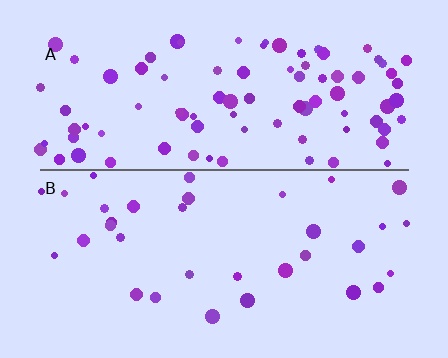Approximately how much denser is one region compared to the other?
Approximately 2.7× — region A over region B.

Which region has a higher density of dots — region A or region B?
A (the top).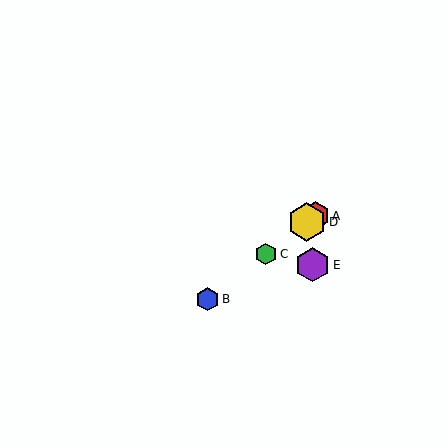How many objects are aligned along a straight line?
4 objects (A, B, C, D) are aligned along a straight line.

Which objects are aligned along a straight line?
Objects A, B, C, D are aligned along a straight line.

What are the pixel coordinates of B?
Object B is at (207, 299).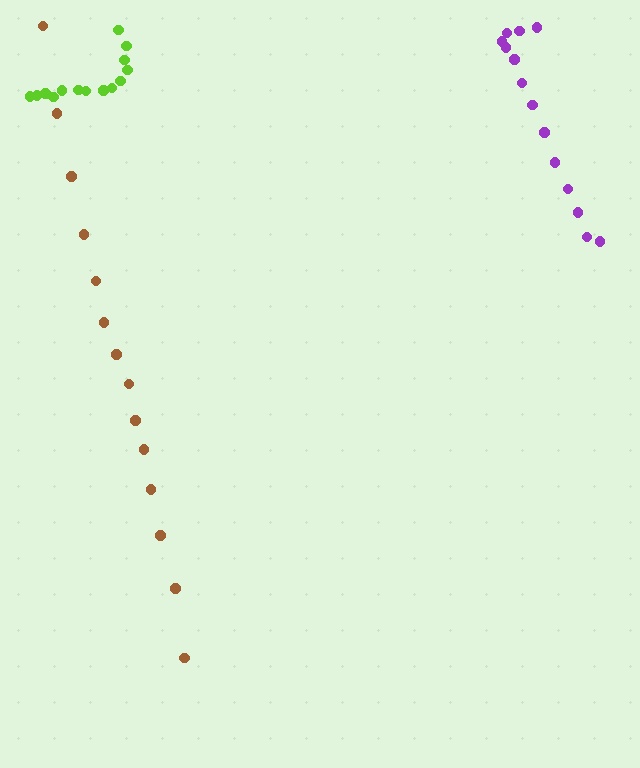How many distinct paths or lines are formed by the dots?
There are 3 distinct paths.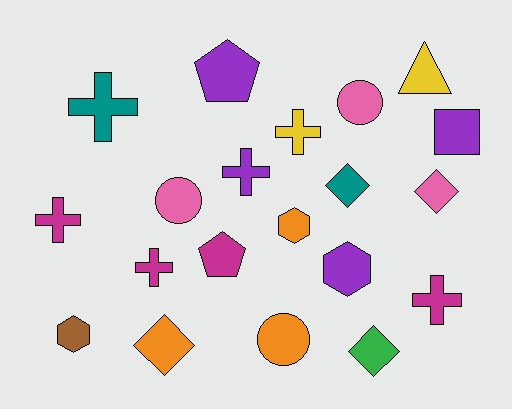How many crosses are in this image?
There are 6 crosses.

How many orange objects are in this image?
There are 3 orange objects.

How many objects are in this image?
There are 20 objects.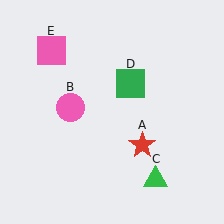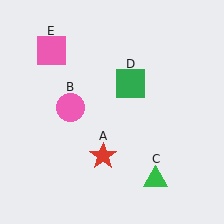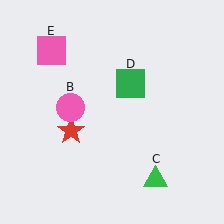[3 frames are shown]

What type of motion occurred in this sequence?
The red star (object A) rotated clockwise around the center of the scene.